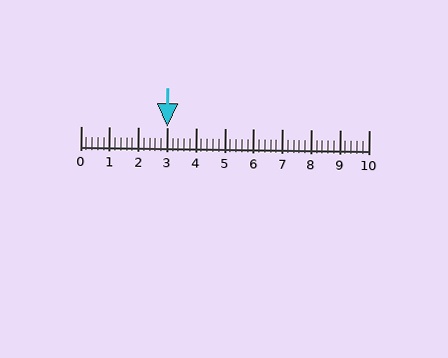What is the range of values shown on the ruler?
The ruler shows values from 0 to 10.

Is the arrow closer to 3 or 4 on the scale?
The arrow is closer to 3.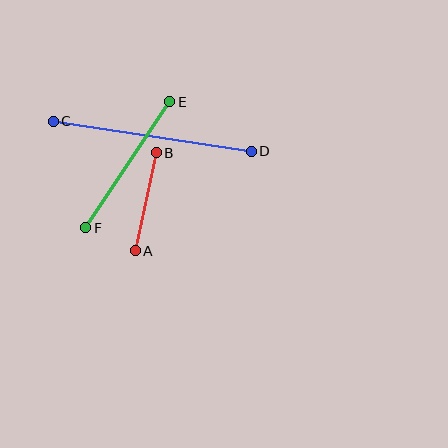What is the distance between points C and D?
The distance is approximately 200 pixels.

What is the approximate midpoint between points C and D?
The midpoint is at approximately (152, 136) pixels.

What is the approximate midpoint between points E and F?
The midpoint is at approximately (128, 165) pixels.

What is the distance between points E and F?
The distance is approximately 152 pixels.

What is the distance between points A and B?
The distance is approximately 100 pixels.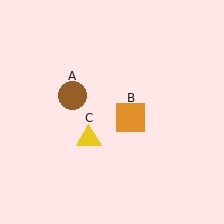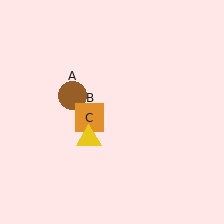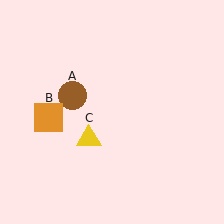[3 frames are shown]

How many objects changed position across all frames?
1 object changed position: orange square (object B).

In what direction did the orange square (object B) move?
The orange square (object B) moved left.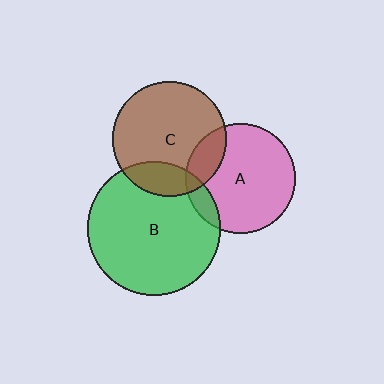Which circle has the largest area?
Circle B (green).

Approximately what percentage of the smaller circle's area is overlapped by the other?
Approximately 20%.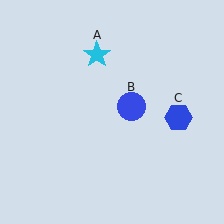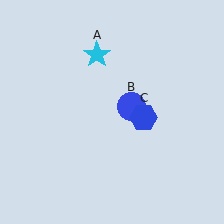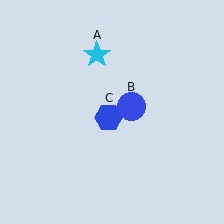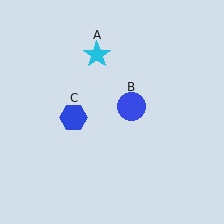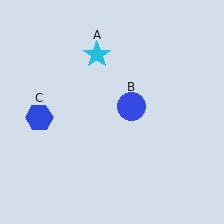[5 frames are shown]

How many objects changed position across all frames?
1 object changed position: blue hexagon (object C).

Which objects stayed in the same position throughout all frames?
Cyan star (object A) and blue circle (object B) remained stationary.